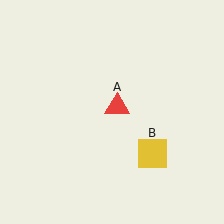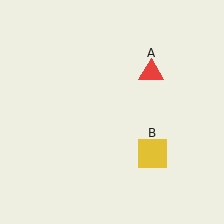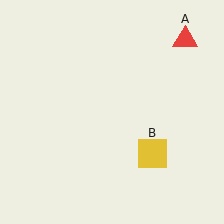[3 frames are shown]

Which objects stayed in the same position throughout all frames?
Yellow square (object B) remained stationary.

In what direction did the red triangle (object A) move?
The red triangle (object A) moved up and to the right.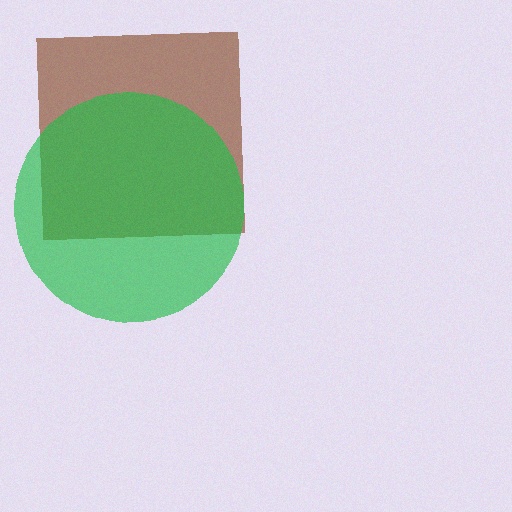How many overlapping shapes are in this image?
There are 2 overlapping shapes in the image.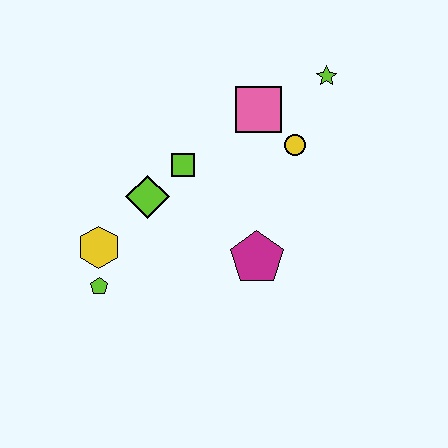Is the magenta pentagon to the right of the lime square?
Yes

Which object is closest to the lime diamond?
The lime square is closest to the lime diamond.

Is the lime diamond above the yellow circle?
No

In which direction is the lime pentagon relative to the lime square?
The lime pentagon is below the lime square.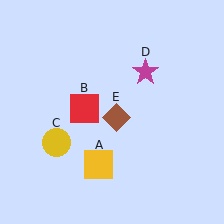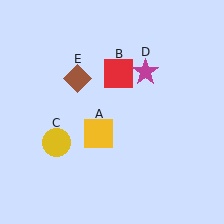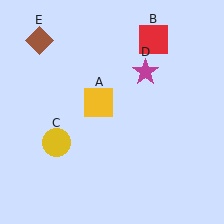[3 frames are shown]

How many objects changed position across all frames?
3 objects changed position: yellow square (object A), red square (object B), brown diamond (object E).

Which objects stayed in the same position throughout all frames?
Yellow circle (object C) and magenta star (object D) remained stationary.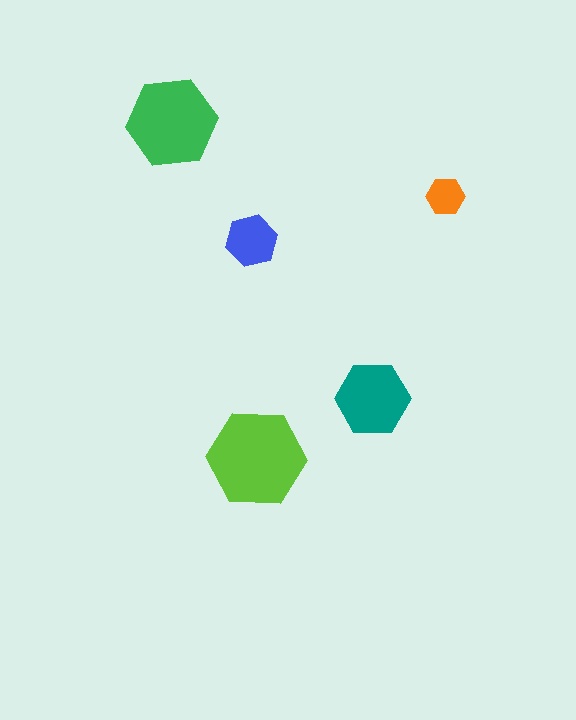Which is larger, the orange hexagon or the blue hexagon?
The blue one.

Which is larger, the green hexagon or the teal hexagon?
The green one.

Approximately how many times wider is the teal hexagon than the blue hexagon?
About 1.5 times wider.